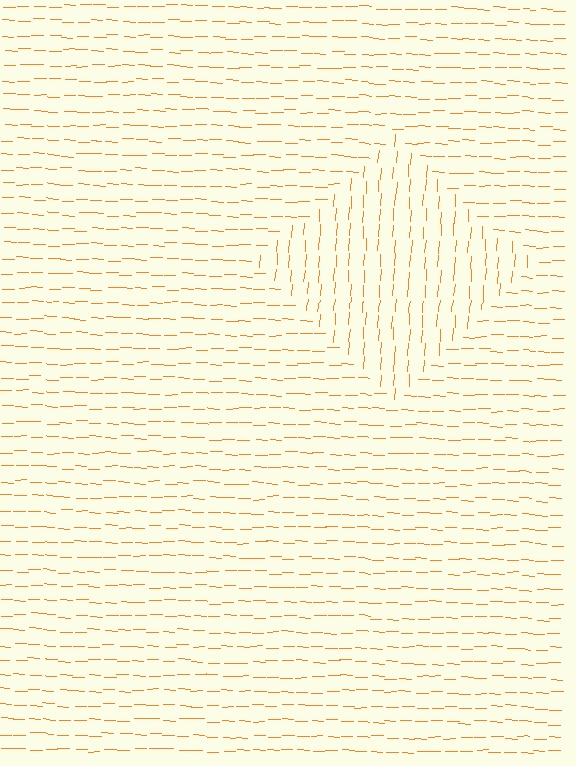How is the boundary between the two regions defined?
The boundary is defined purely by a change in line orientation (approximately 88 degrees difference). All lines are the same color and thickness.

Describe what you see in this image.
The image is filled with small orange line segments. A diamond region in the image has lines oriented differently from the surrounding lines, creating a visible texture boundary.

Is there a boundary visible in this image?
Yes, there is a texture boundary formed by a change in line orientation.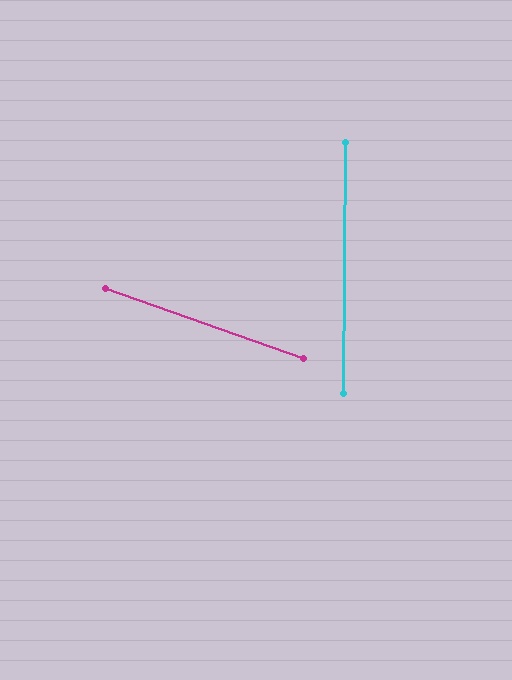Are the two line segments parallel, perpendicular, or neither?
Neither parallel nor perpendicular — they differ by about 71°.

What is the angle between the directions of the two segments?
Approximately 71 degrees.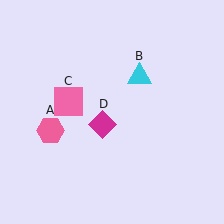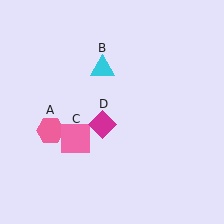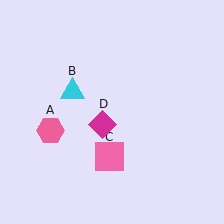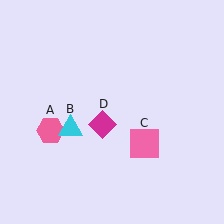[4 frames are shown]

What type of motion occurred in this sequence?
The cyan triangle (object B), pink square (object C) rotated counterclockwise around the center of the scene.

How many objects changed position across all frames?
2 objects changed position: cyan triangle (object B), pink square (object C).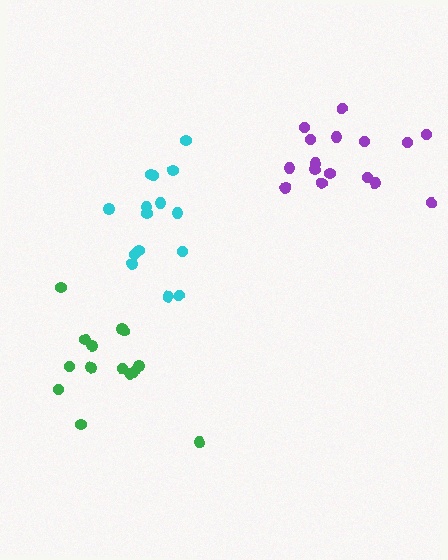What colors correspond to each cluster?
The clusters are colored: green, purple, cyan.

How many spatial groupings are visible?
There are 3 spatial groupings.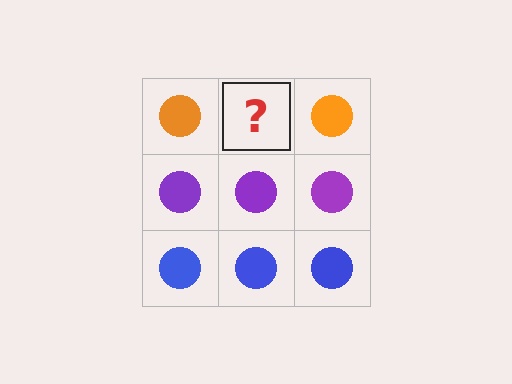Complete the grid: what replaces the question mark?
The question mark should be replaced with an orange circle.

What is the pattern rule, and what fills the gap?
The rule is that each row has a consistent color. The gap should be filled with an orange circle.